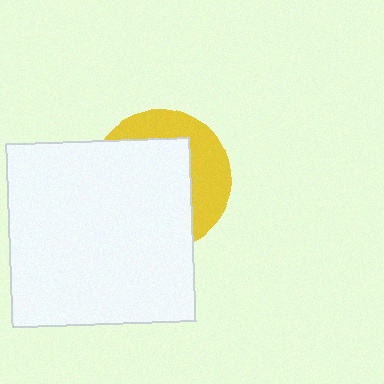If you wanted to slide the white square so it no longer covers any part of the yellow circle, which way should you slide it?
Slide it toward the lower-left — that is the most direct way to separate the two shapes.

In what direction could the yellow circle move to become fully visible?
The yellow circle could move toward the upper-right. That would shift it out from behind the white square entirely.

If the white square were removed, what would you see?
You would see the complete yellow circle.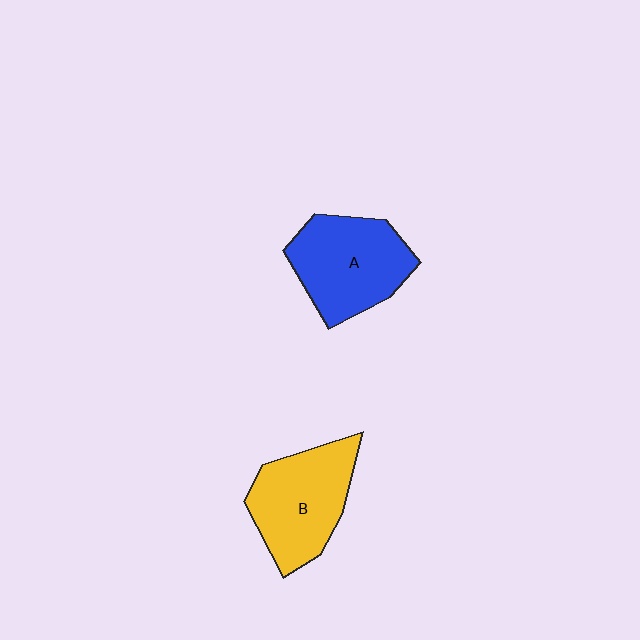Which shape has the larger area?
Shape A (blue).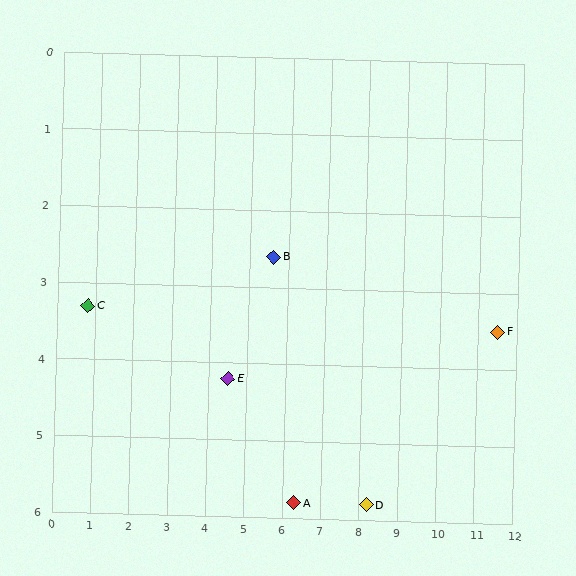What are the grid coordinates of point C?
Point C is at approximately (0.8, 3.3).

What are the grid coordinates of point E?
Point E is at approximately (4.5, 4.2).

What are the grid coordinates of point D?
Point D is at approximately (8.2, 5.8).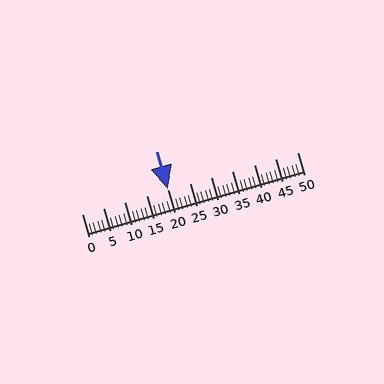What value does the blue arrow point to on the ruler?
The blue arrow points to approximately 20.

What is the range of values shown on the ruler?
The ruler shows values from 0 to 50.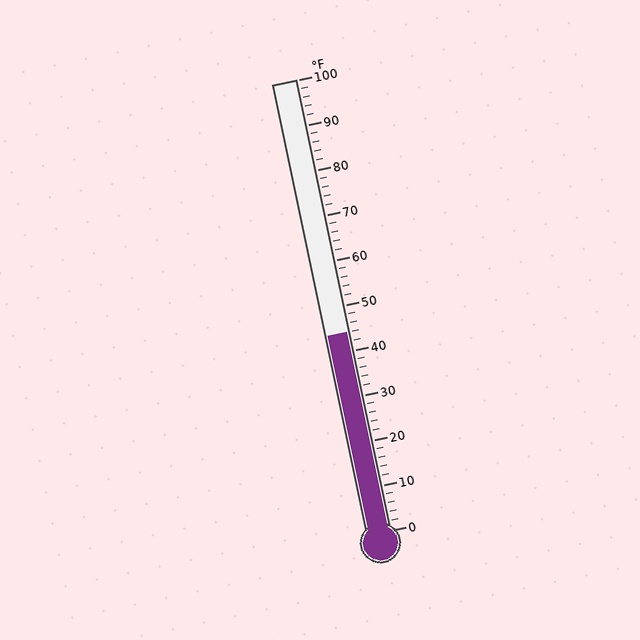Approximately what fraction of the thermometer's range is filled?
The thermometer is filled to approximately 45% of its range.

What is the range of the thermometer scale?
The thermometer scale ranges from 0°F to 100°F.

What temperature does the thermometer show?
The thermometer shows approximately 44°F.